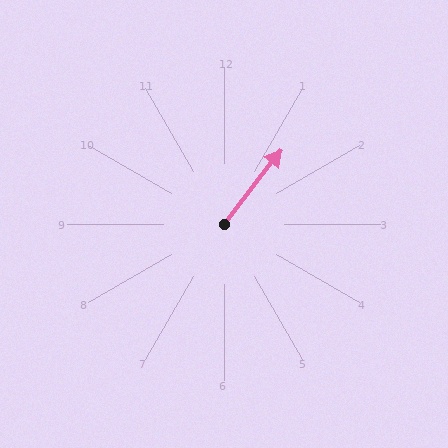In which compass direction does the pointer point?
Northeast.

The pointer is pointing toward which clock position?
Roughly 1 o'clock.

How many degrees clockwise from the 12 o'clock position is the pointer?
Approximately 38 degrees.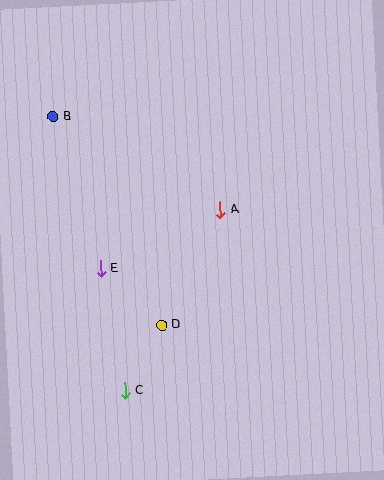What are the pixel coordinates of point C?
Point C is at (125, 390).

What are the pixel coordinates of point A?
Point A is at (220, 210).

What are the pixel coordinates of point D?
Point D is at (162, 325).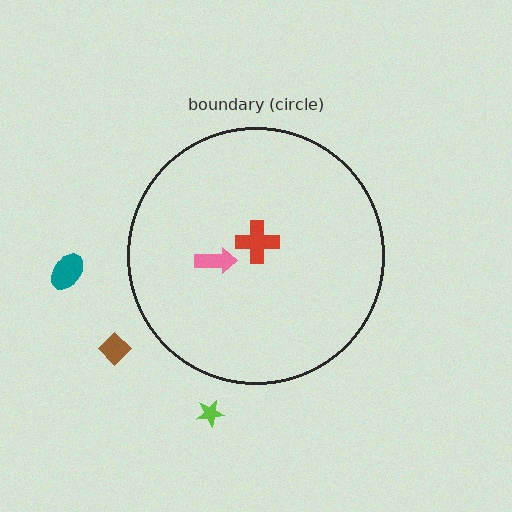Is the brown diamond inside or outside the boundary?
Outside.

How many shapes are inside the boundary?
2 inside, 3 outside.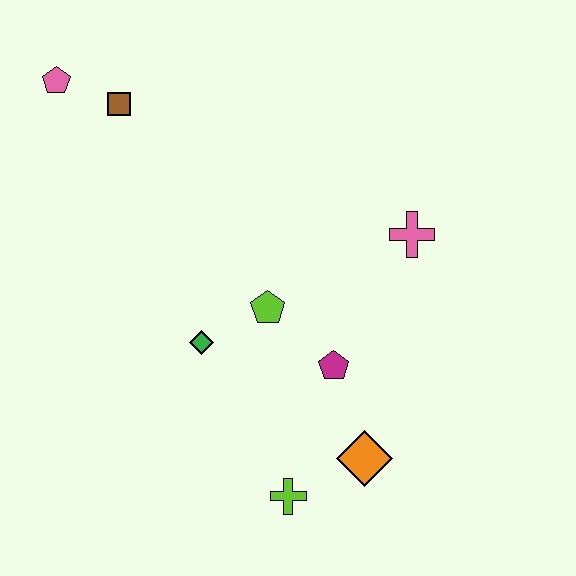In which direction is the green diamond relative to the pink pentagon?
The green diamond is below the pink pentagon.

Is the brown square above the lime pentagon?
Yes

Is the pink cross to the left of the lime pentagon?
No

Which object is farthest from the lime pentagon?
The pink pentagon is farthest from the lime pentagon.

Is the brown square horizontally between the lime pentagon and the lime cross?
No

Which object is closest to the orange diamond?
The lime cross is closest to the orange diamond.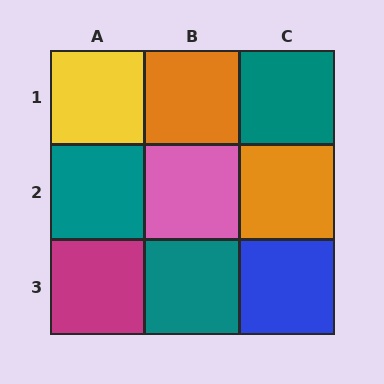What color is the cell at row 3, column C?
Blue.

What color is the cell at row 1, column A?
Yellow.